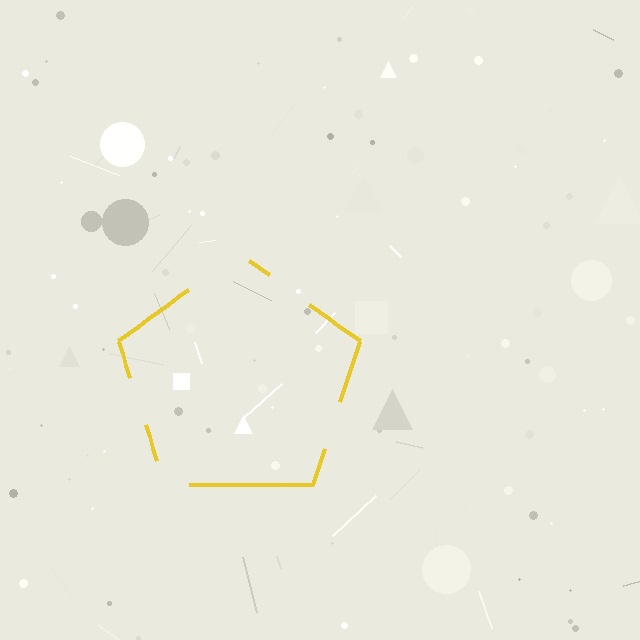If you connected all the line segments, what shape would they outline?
They would outline a pentagon.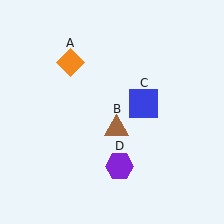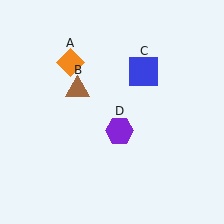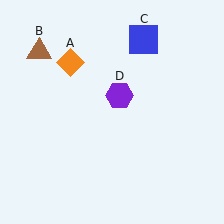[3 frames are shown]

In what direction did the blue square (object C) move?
The blue square (object C) moved up.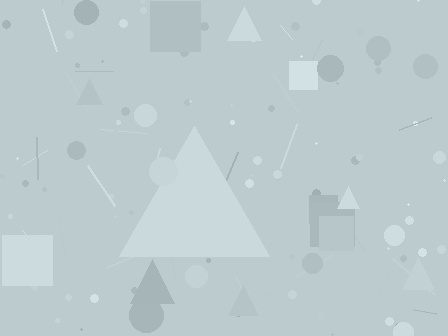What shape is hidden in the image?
A triangle is hidden in the image.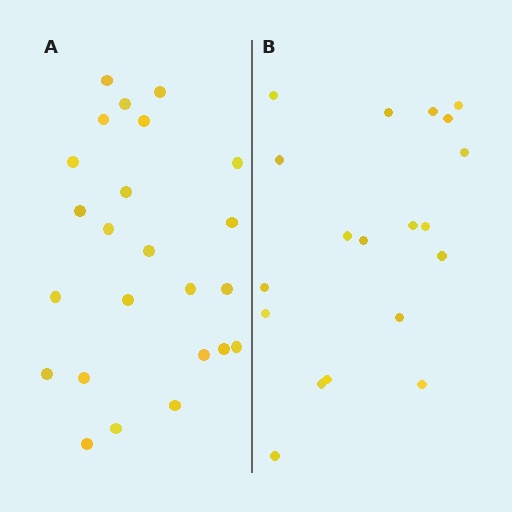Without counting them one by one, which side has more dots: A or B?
Region A (the left region) has more dots.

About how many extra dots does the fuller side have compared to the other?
Region A has about 5 more dots than region B.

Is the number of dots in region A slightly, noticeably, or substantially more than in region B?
Region A has noticeably more, but not dramatically so. The ratio is roughly 1.3 to 1.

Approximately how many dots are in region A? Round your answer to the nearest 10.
About 20 dots. (The exact count is 24, which rounds to 20.)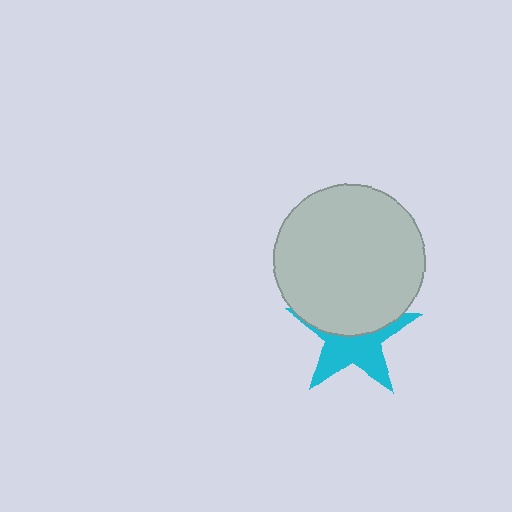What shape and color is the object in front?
The object in front is a light gray circle.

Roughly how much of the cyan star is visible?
About half of it is visible (roughly 53%).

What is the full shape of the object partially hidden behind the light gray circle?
The partially hidden object is a cyan star.